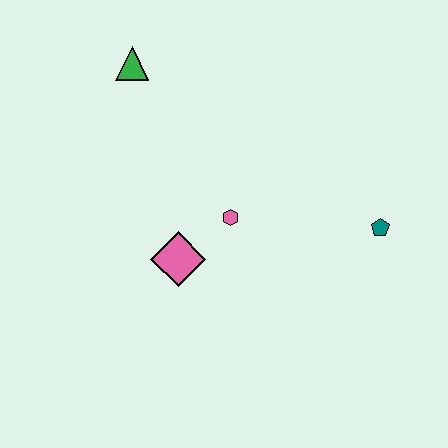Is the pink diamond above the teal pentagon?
No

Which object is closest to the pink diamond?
The pink hexagon is closest to the pink diamond.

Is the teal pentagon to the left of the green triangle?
No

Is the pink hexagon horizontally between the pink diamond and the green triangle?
No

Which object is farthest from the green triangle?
The teal pentagon is farthest from the green triangle.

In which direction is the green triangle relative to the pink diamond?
The green triangle is above the pink diamond.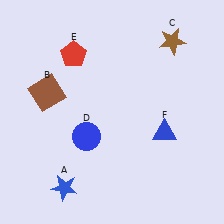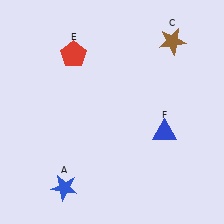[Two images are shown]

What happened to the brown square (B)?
The brown square (B) was removed in Image 2. It was in the top-left area of Image 1.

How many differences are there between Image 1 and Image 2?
There are 2 differences between the two images.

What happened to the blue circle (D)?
The blue circle (D) was removed in Image 2. It was in the bottom-left area of Image 1.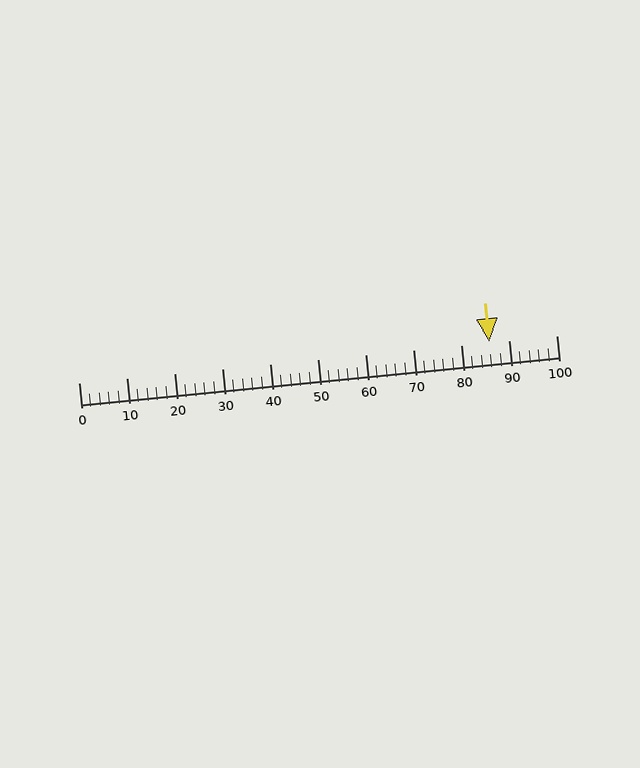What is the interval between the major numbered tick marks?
The major tick marks are spaced 10 units apart.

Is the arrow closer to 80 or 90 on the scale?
The arrow is closer to 90.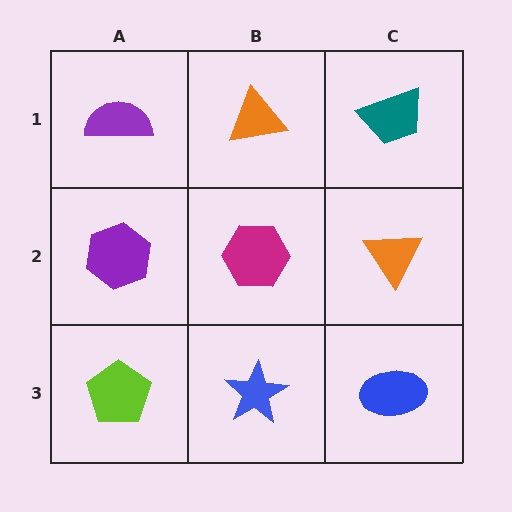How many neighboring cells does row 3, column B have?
3.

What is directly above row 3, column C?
An orange triangle.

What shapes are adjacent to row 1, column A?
A purple hexagon (row 2, column A), an orange triangle (row 1, column B).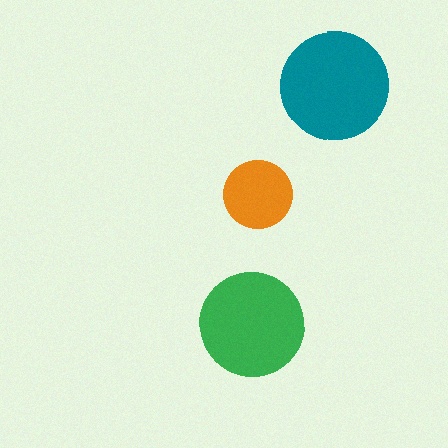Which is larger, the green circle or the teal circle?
The teal one.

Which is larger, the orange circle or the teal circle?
The teal one.